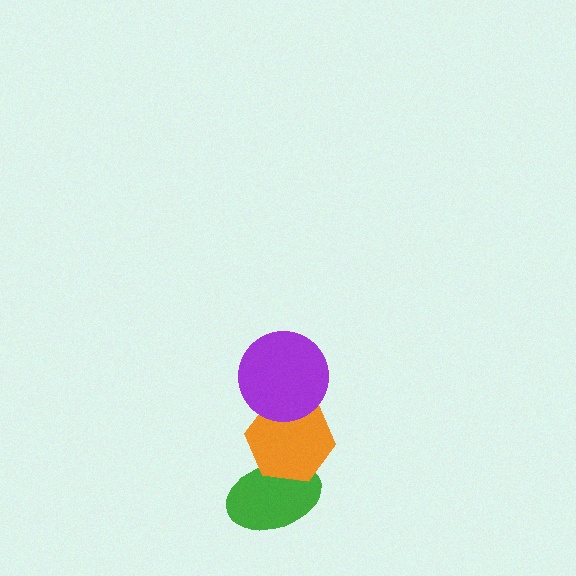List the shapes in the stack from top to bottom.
From top to bottom: the purple circle, the orange hexagon, the green ellipse.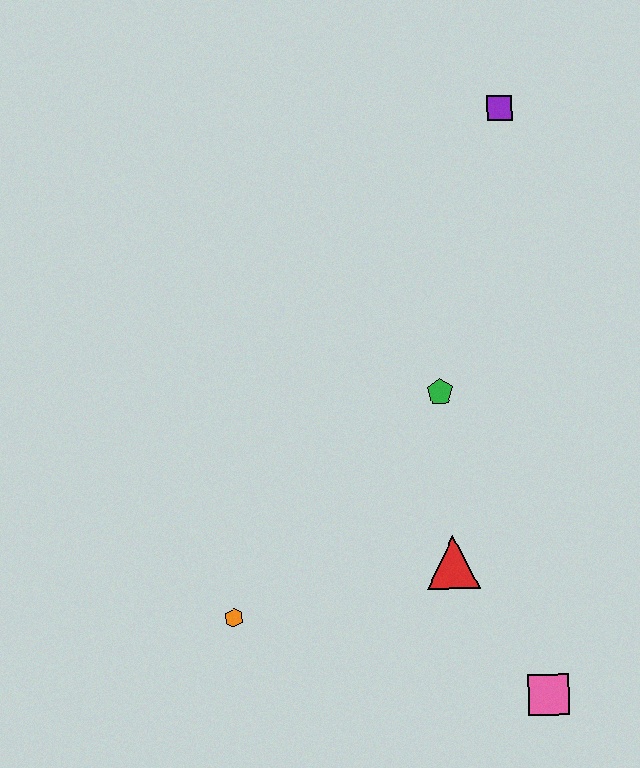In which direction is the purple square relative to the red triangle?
The purple square is above the red triangle.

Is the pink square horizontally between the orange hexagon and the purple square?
No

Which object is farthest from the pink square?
The purple square is farthest from the pink square.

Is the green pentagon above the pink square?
Yes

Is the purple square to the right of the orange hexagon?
Yes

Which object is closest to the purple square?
The green pentagon is closest to the purple square.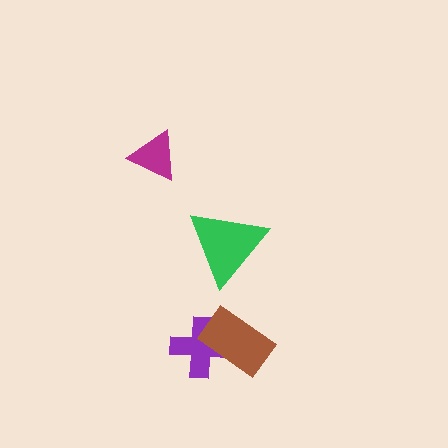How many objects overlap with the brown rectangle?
1 object overlaps with the brown rectangle.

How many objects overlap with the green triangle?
0 objects overlap with the green triangle.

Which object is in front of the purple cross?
The brown rectangle is in front of the purple cross.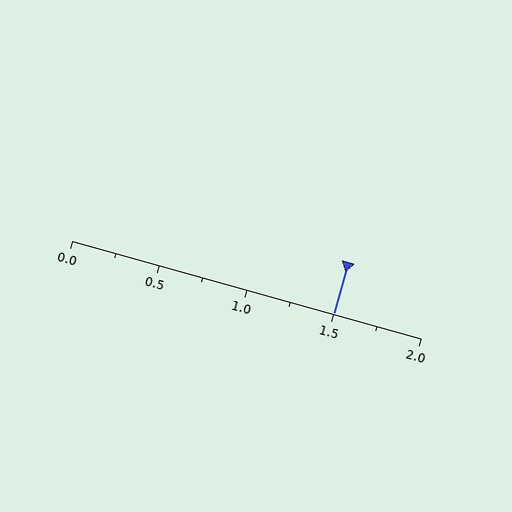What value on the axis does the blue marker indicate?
The marker indicates approximately 1.5.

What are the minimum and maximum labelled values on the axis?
The axis runs from 0.0 to 2.0.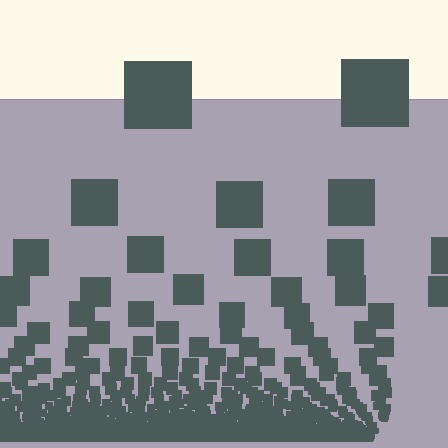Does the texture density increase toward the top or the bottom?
Density increases toward the bottom.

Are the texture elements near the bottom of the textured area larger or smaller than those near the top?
Smaller. The gradient is inverted — elements near the bottom are smaller and denser.